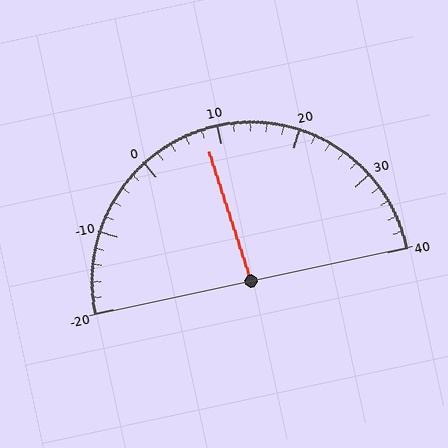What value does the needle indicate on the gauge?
The needle indicates approximately 8.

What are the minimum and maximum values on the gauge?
The gauge ranges from -20 to 40.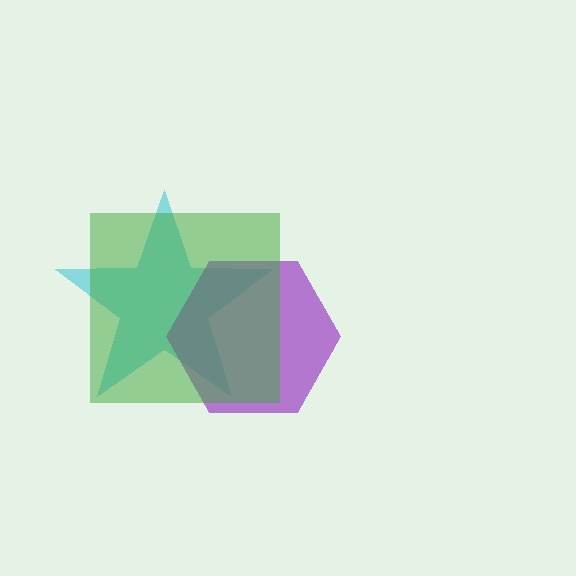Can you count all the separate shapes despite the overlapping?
Yes, there are 3 separate shapes.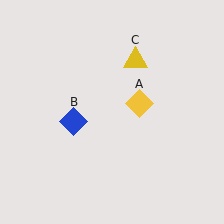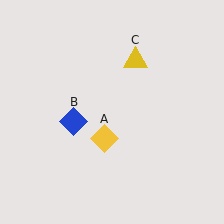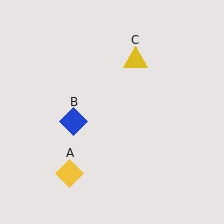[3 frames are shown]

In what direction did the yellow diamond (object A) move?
The yellow diamond (object A) moved down and to the left.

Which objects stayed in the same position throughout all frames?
Blue diamond (object B) and yellow triangle (object C) remained stationary.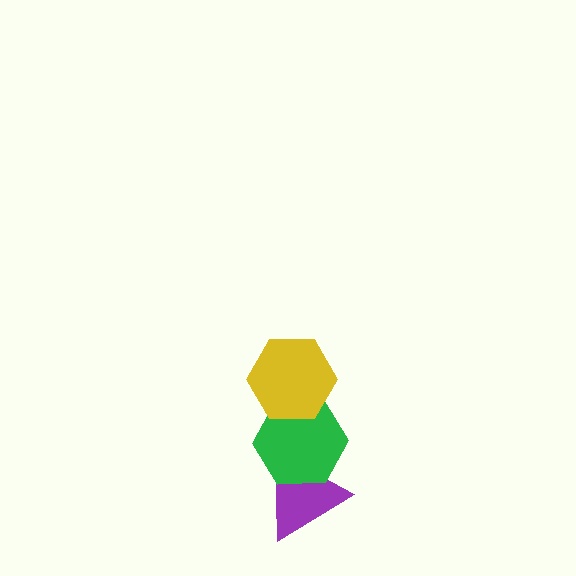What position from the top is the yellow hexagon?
The yellow hexagon is 1st from the top.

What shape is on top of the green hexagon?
The yellow hexagon is on top of the green hexagon.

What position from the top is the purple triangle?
The purple triangle is 3rd from the top.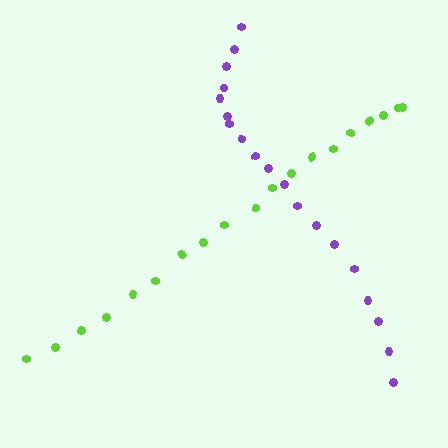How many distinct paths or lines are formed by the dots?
There are 2 distinct paths.